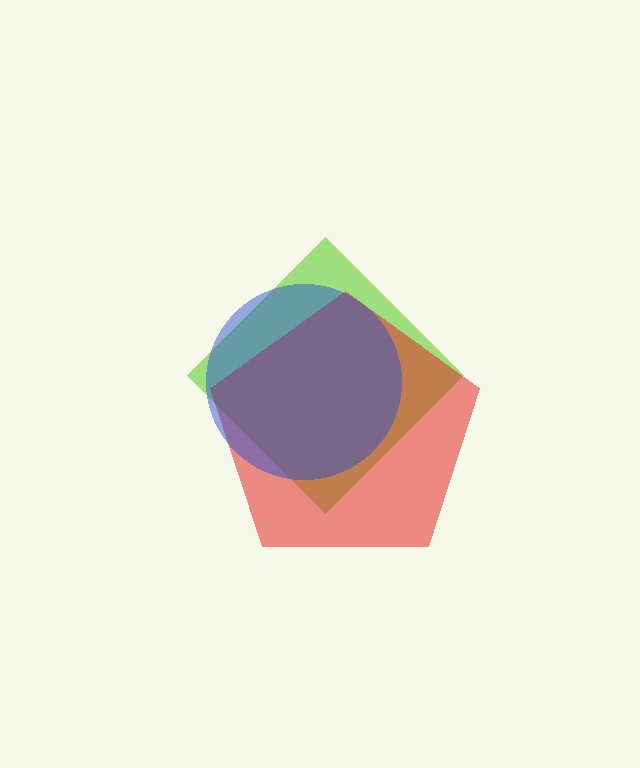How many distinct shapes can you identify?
There are 3 distinct shapes: a lime diamond, a red pentagon, a blue circle.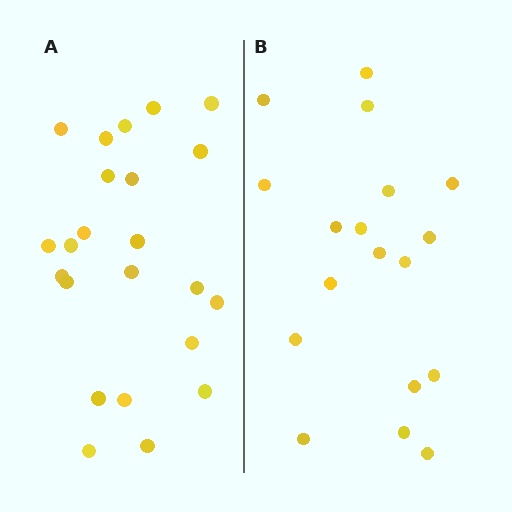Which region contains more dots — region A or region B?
Region A (the left region) has more dots.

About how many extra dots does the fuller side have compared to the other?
Region A has about 5 more dots than region B.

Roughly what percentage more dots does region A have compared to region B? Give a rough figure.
About 30% more.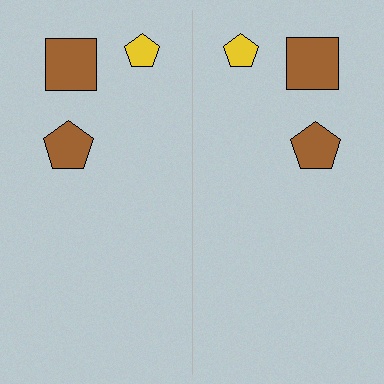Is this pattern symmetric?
Yes, this pattern has bilateral (reflection) symmetry.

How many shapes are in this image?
There are 6 shapes in this image.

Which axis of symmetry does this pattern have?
The pattern has a vertical axis of symmetry running through the center of the image.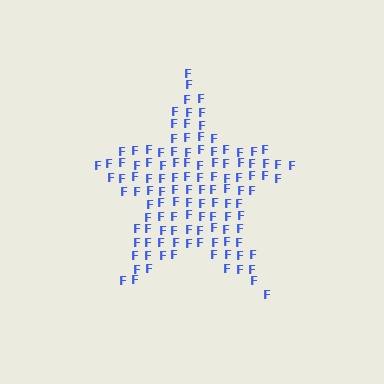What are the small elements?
The small elements are letter F's.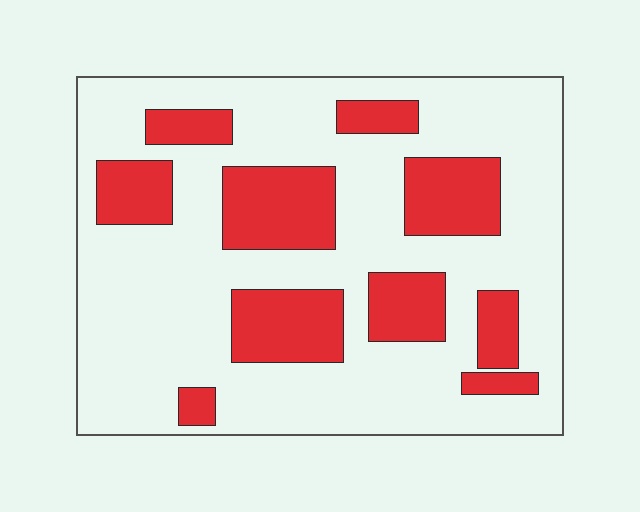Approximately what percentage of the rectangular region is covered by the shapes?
Approximately 30%.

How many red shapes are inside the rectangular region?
10.